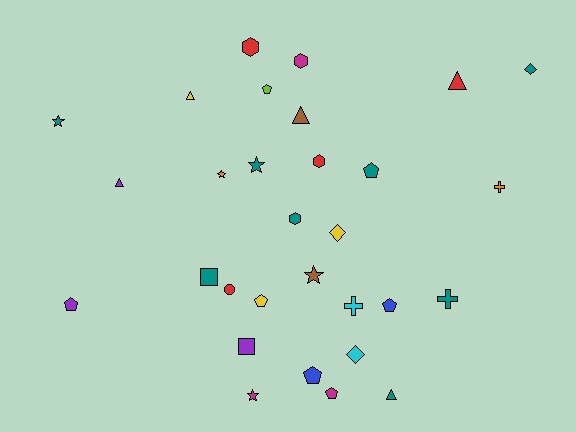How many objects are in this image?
There are 30 objects.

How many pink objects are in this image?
There are no pink objects.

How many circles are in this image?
There is 1 circle.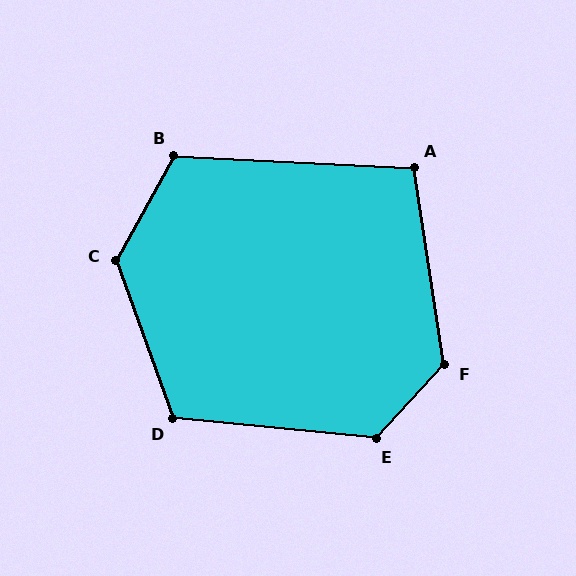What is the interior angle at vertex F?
Approximately 128 degrees (obtuse).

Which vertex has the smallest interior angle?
A, at approximately 102 degrees.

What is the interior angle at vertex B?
Approximately 116 degrees (obtuse).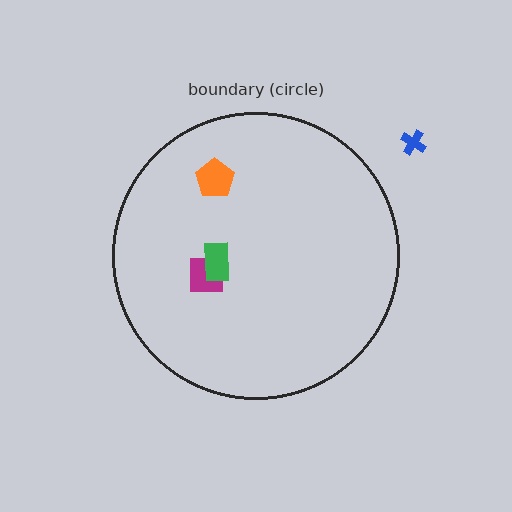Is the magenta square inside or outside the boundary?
Inside.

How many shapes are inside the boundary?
3 inside, 1 outside.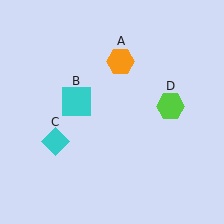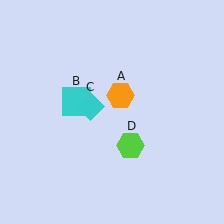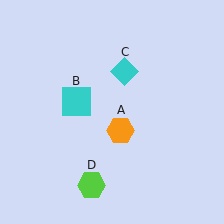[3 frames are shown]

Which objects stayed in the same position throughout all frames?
Cyan square (object B) remained stationary.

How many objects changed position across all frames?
3 objects changed position: orange hexagon (object A), cyan diamond (object C), lime hexagon (object D).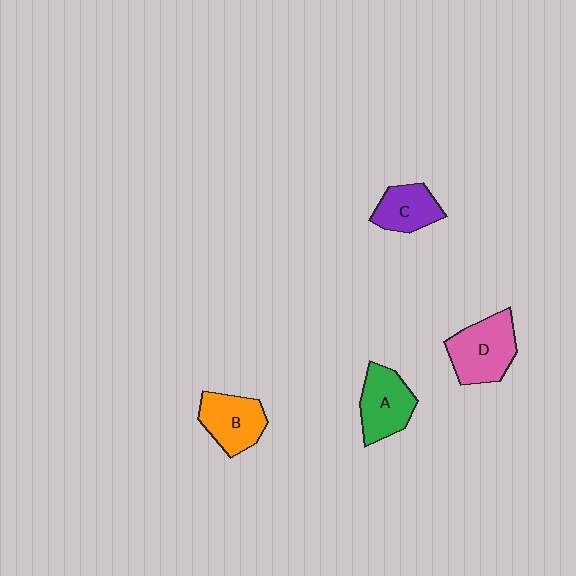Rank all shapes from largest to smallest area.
From largest to smallest: D (pink), A (green), B (orange), C (purple).